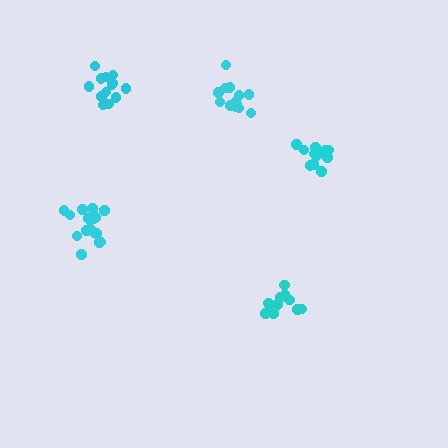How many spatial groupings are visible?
There are 5 spatial groupings.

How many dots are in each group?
Group 1: 13 dots, Group 2: 14 dots, Group 3: 13 dots, Group 4: 13 dots, Group 5: 17 dots (70 total).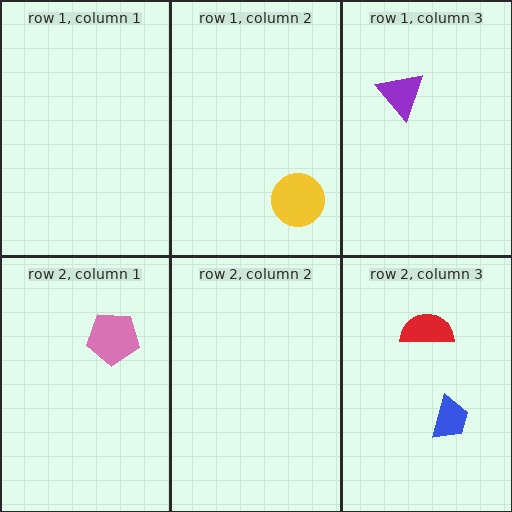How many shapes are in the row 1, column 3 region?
1.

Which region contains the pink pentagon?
The row 2, column 1 region.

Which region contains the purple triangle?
The row 1, column 3 region.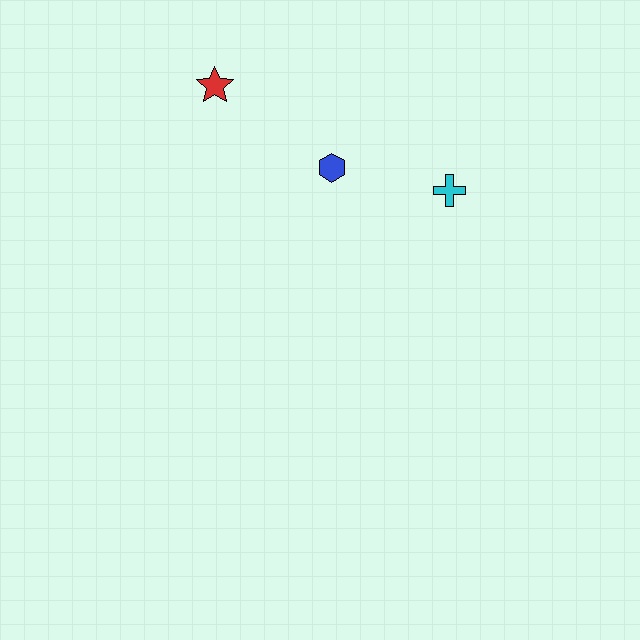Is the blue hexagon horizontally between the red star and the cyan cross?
Yes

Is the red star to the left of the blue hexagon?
Yes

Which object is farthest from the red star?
The cyan cross is farthest from the red star.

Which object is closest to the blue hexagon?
The cyan cross is closest to the blue hexagon.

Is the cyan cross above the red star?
No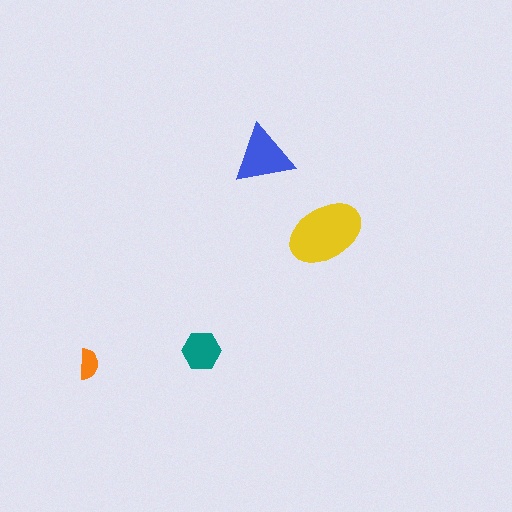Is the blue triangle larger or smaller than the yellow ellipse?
Smaller.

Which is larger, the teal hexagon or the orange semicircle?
The teal hexagon.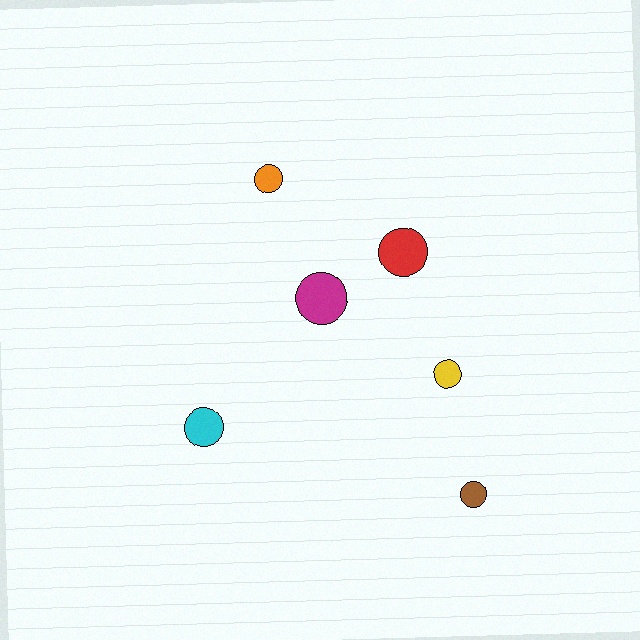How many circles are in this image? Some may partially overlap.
There are 6 circles.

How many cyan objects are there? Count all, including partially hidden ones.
There is 1 cyan object.